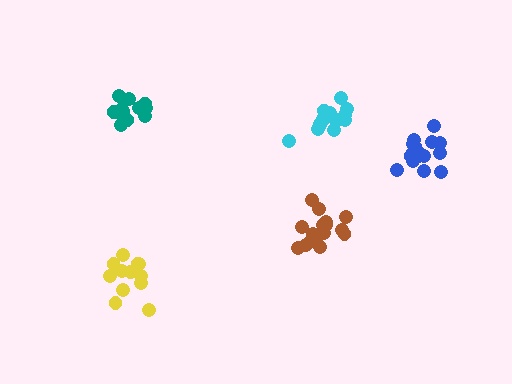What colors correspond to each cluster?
The clusters are colored: cyan, yellow, teal, brown, blue.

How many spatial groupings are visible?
There are 5 spatial groupings.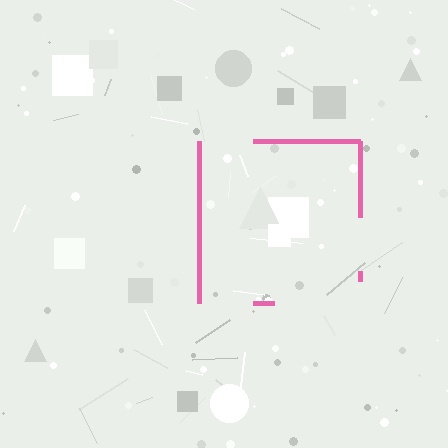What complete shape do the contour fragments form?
The contour fragments form a square.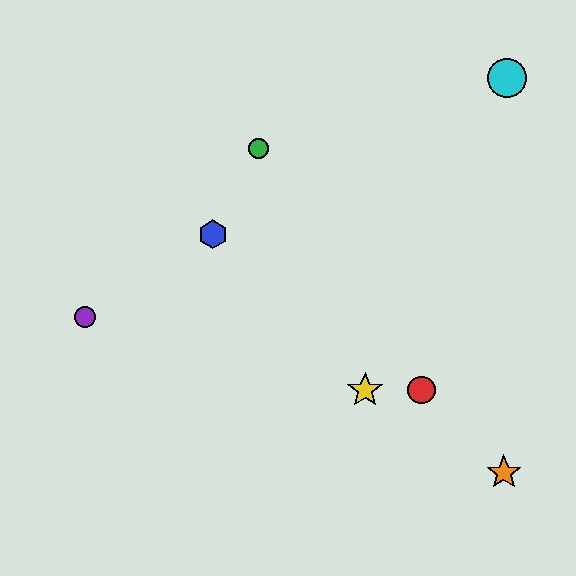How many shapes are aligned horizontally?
2 shapes (the red circle, the yellow star) are aligned horizontally.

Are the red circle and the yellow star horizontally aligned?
Yes, both are at y≈390.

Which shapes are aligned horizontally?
The red circle, the yellow star are aligned horizontally.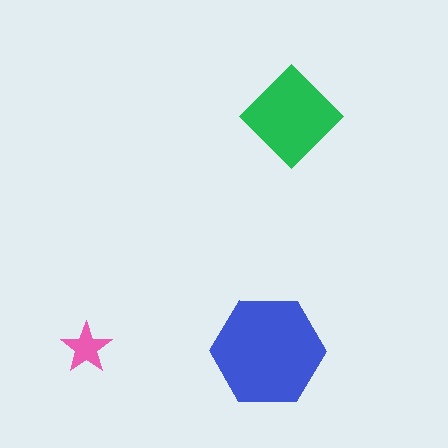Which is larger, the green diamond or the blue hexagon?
The blue hexagon.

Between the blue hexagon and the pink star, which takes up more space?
The blue hexagon.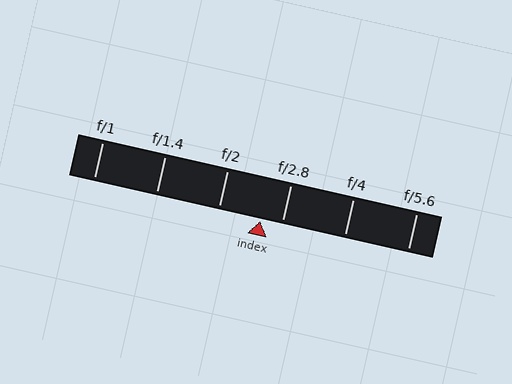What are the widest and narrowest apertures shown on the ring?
The widest aperture shown is f/1 and the narrowest is f/5.6.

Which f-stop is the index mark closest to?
The index mark is closest to f/2.8.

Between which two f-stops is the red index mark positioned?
The index mark is between f/2 and f/2.8.